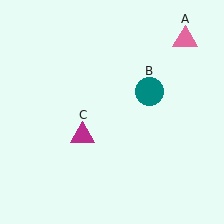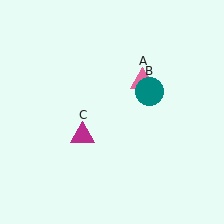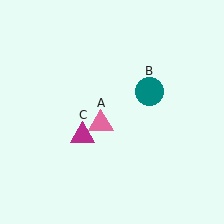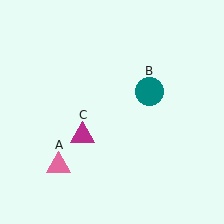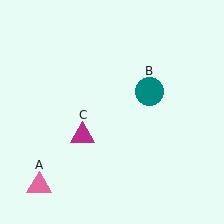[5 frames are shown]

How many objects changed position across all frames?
1 object changed position: pink triangle (object A).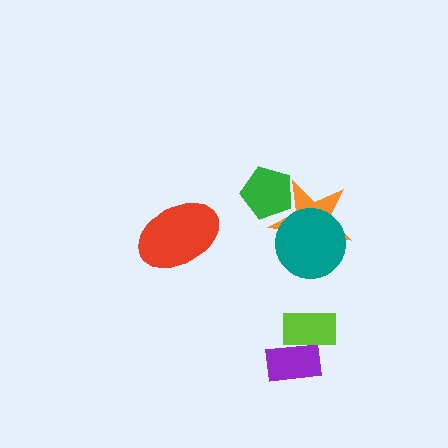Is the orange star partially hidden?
Yes, it is partially covered by another shape.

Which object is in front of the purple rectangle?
The lime rectangle is in front of the purple rectangle.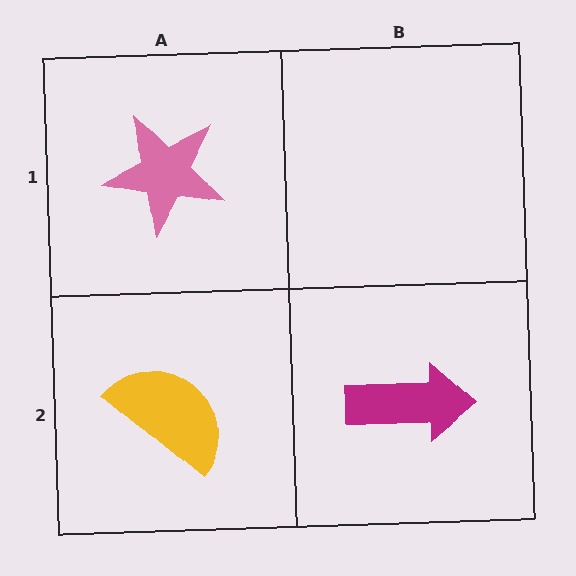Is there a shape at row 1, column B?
No, that cell is empty.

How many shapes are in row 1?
1 shape.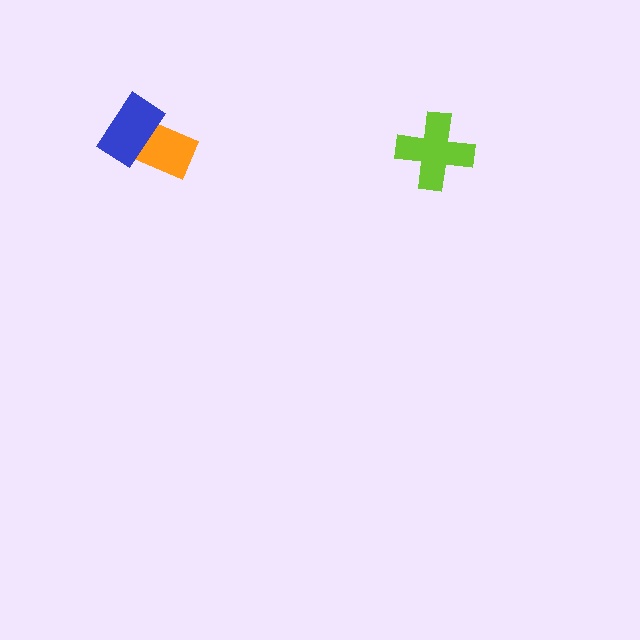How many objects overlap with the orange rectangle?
1 object overlaps with the orange rectangle.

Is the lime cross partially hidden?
No, no other shape covers it.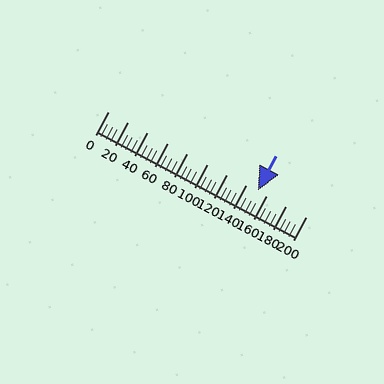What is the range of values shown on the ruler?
The ruler shows values from 0 to 200.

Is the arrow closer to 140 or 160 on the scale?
The arrow is closer to 160.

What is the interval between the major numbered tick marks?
The major tick marks are spaced 20 units apart.